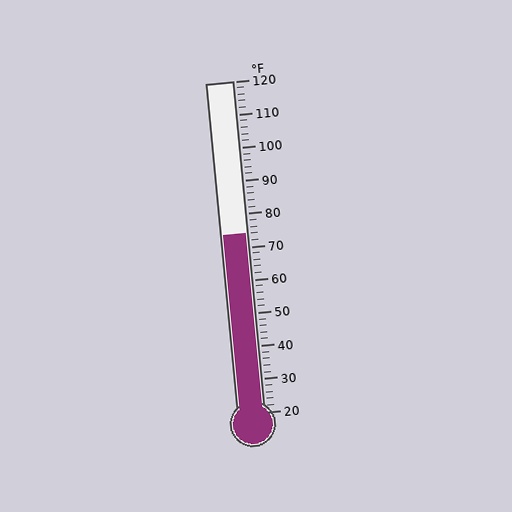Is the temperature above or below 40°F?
The temperature is above 40°F.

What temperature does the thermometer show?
The thermometer shows approximately 74°F.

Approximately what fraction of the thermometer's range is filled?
The thermometer is filled to approximately 55% of its range.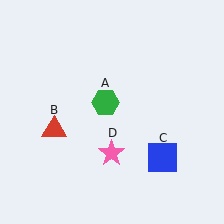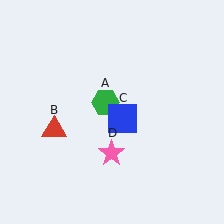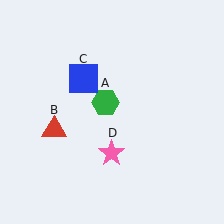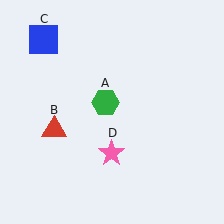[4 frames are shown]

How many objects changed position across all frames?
1 object changed position: blue square (object C).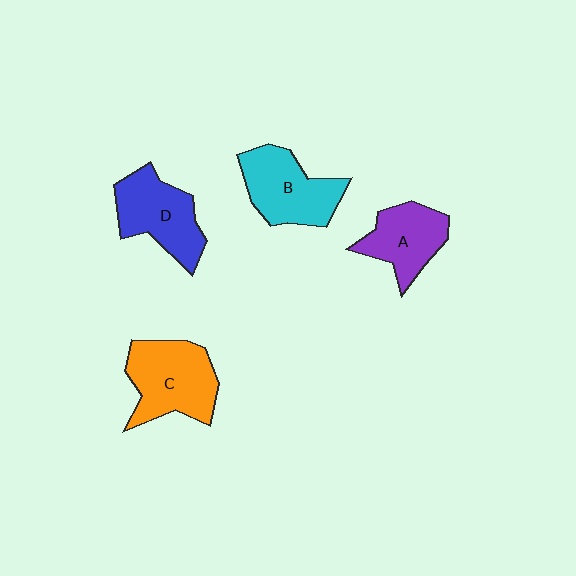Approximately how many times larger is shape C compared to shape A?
Approximately 1.3 times.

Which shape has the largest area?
Shape C (orange).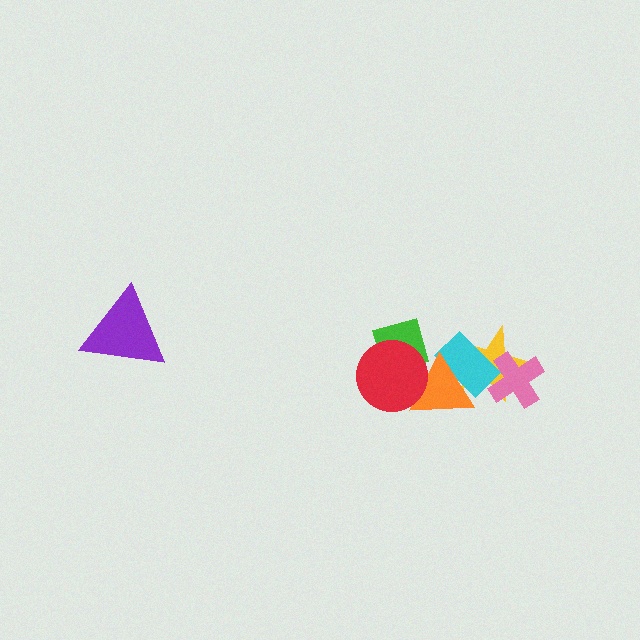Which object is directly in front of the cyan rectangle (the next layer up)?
The pink cross is directly in front of the cyan rectangle.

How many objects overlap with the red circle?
2 objects overlap with the red circle.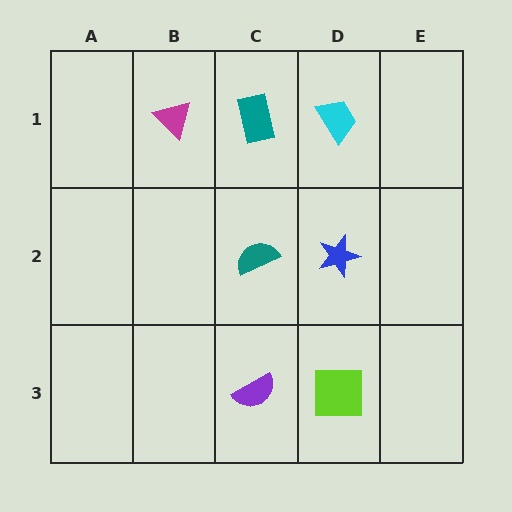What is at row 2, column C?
A teal semicircle.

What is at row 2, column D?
A blue star.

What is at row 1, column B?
A magenta triangle.